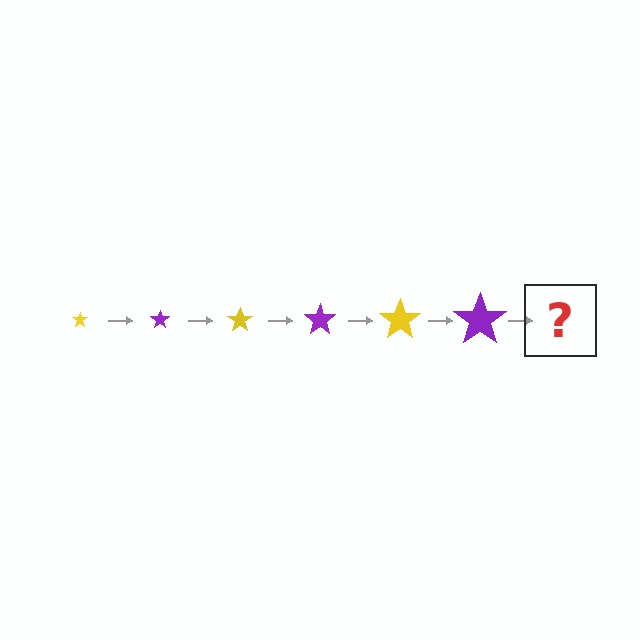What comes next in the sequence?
The next element should be a yellow star, larger than the previous one.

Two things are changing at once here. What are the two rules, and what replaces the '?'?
The two rules are that the star grows larger each step and the color cycles through yellow and purple. The '?' should be a yellow star, larger than the previous one.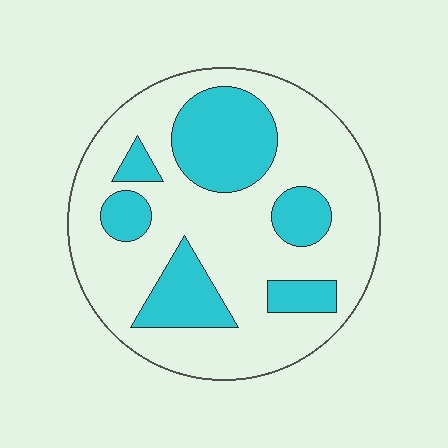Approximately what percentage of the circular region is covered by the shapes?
Approximately 30%.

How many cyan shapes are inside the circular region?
6.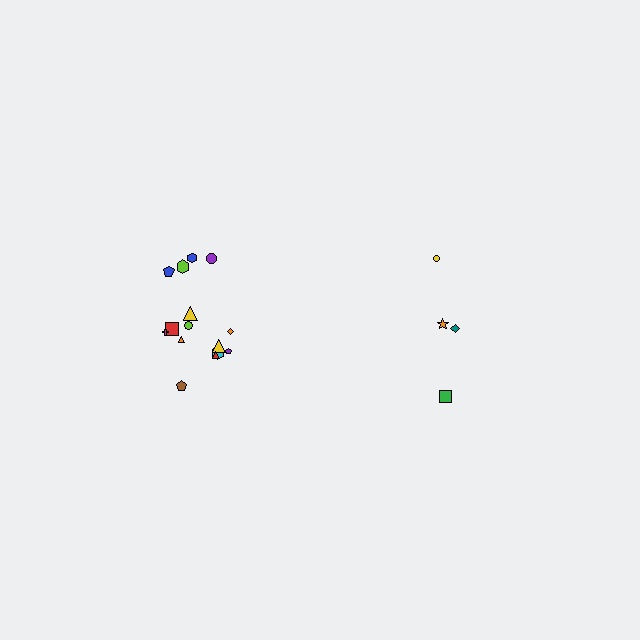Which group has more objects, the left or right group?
The left group.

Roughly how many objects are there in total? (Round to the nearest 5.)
Roughly 20 objects in total.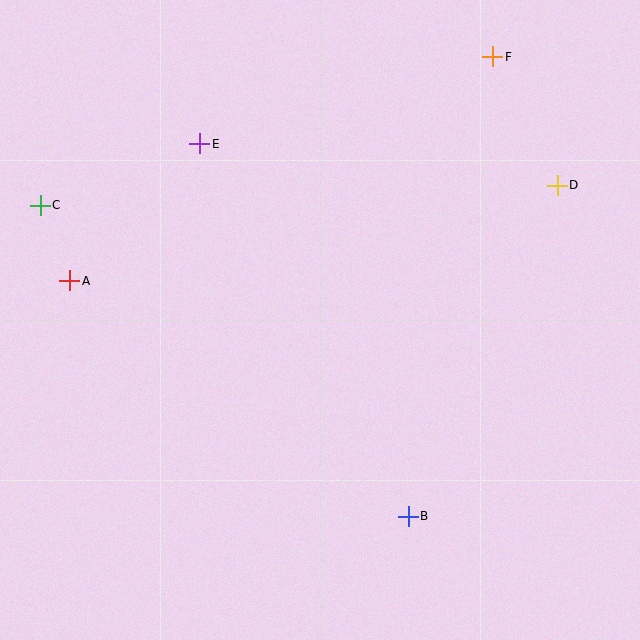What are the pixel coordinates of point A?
Point A is at (70, 281).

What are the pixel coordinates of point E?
Point E is at (200, 144).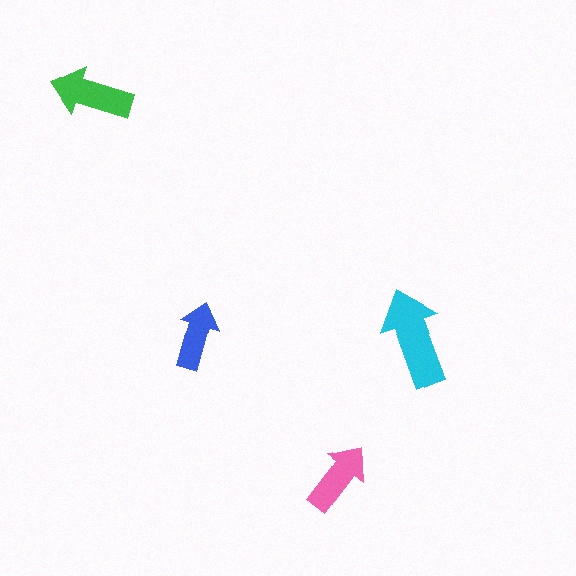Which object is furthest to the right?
The cyan arrow is rightmost.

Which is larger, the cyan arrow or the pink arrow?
The cyan one.